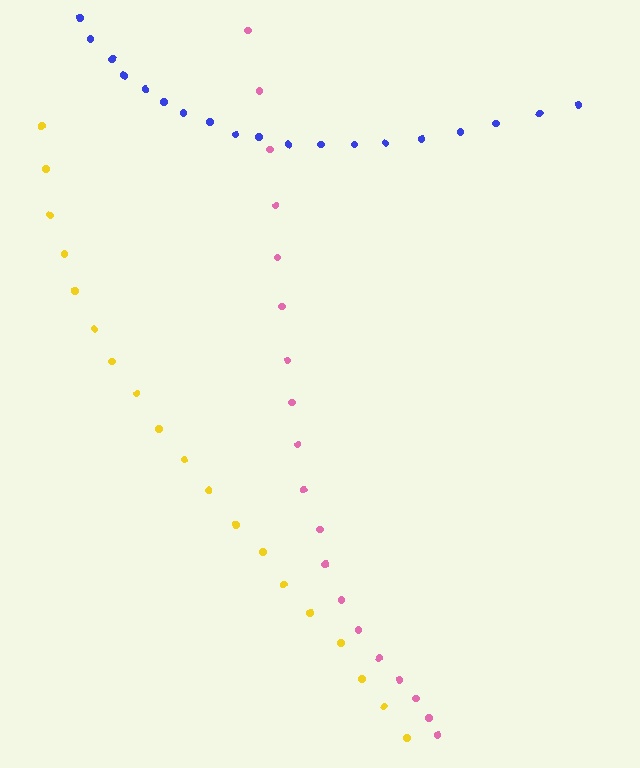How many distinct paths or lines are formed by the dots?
There are 3 distinct paths.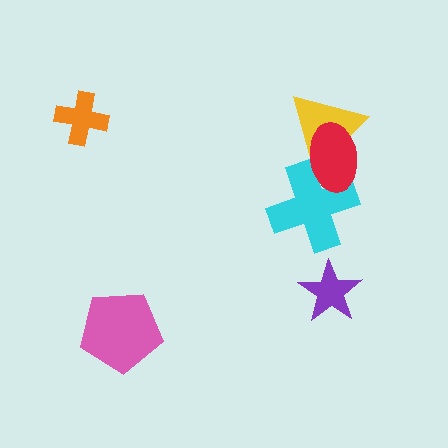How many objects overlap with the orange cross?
0 objects overlap with the orange cross.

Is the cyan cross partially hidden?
Yes, it is partially covered by another shape.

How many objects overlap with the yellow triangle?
2 objects overlap with the yellow triangle.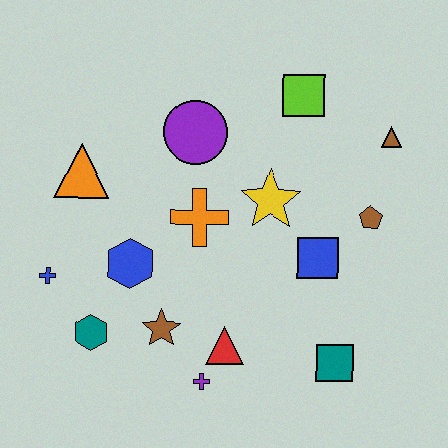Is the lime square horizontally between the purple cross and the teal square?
Yes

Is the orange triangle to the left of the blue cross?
No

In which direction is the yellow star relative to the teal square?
The yellow star is above the teal square.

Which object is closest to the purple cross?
The red triangle is closest to the purple cross.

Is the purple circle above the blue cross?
Yes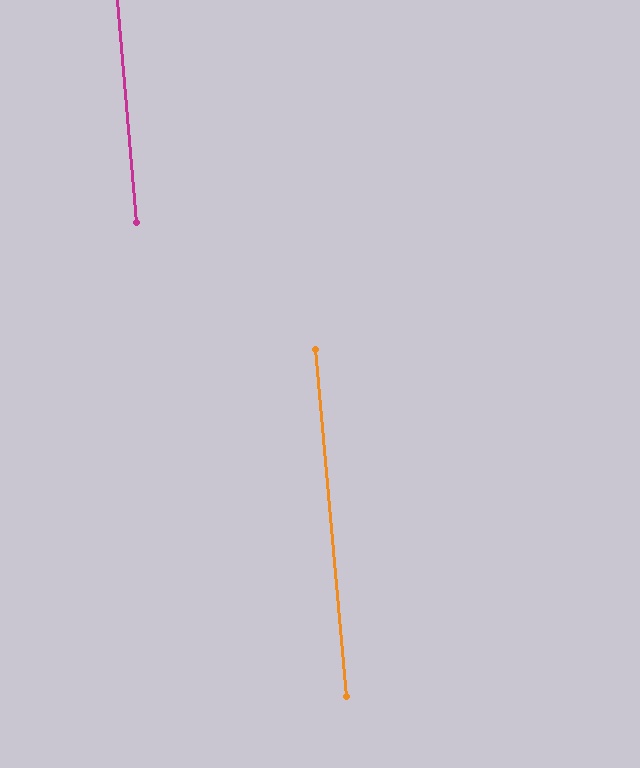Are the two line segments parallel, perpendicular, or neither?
Parallel — their directions differ by only 0.2°.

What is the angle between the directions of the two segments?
Approximately 0 degrees.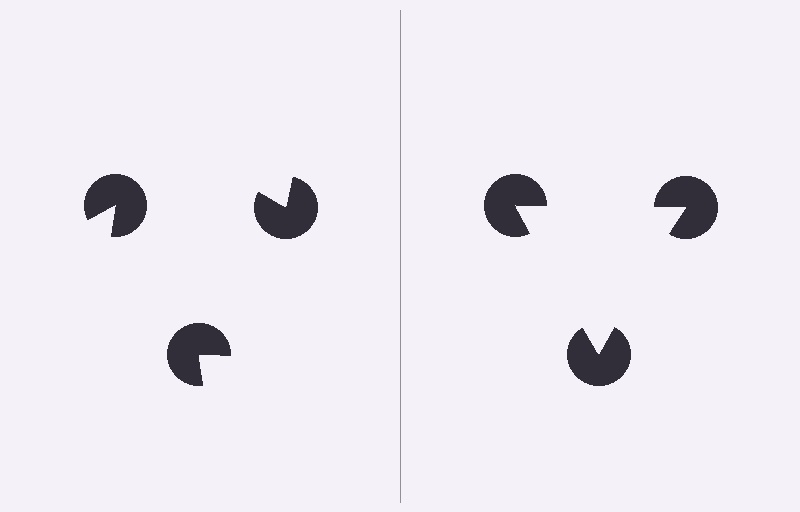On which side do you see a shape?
An illusory triangle appears on the right side. On the left side the wedge cuts are rotated, so no coherent shape forms.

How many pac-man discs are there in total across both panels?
6 — 3 on each side.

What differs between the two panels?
The pac-man discs are positioned identically on both sides; only the wedge orientations differ. On the right they align to a triangle; on the left they are misaligned.